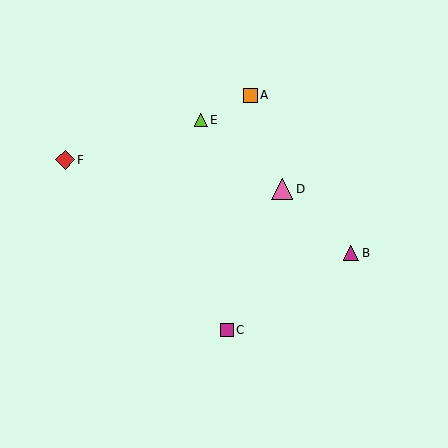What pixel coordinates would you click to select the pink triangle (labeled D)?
Click at (282, 189) to select the pink triangle D.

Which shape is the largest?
The pink triangle (labeled D) is the largest.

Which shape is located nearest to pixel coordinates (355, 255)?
The magenta triangle (labeled B) at (351, 253) is nearest to that location.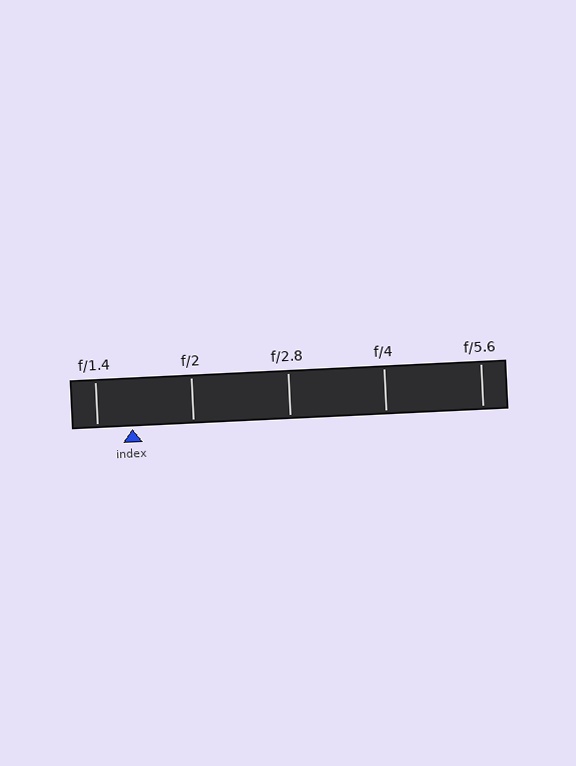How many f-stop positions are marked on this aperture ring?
There are 5 f-stop positions marked.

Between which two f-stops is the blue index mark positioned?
The index mark is between f/1.4 and f/2.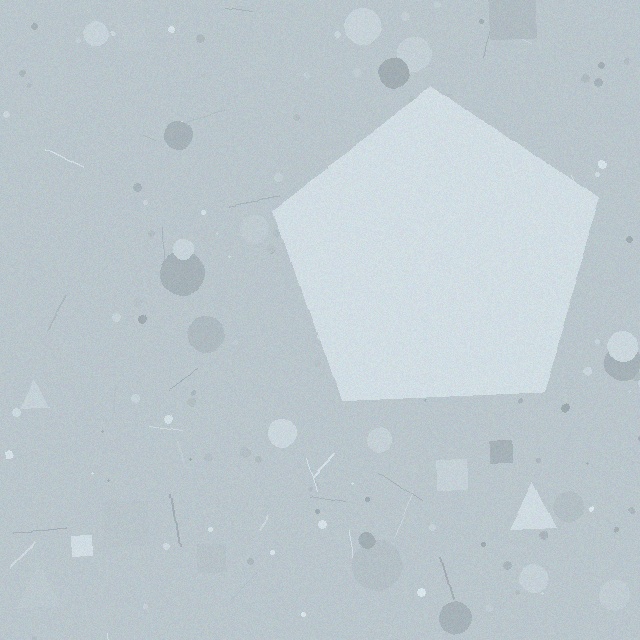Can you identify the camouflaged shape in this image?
The camouflaged shape is a pentagon.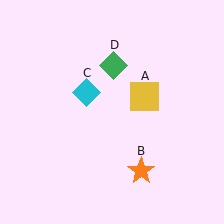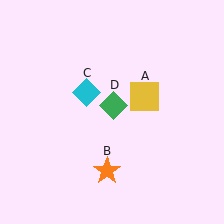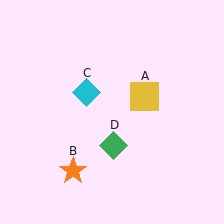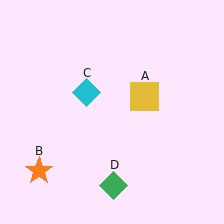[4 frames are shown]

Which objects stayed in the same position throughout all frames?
Yellow square (object A) and cyan diamond (object C) remained stationary.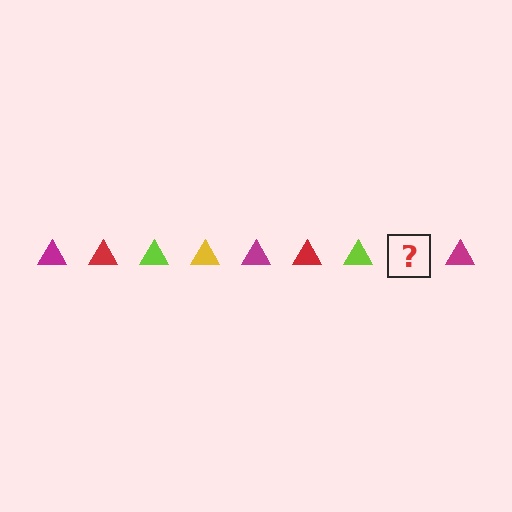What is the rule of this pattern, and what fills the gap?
The rule is that the pattern cycles through magenta, red, lime, yellow triangles. The gap should be filled with a yellow triangle.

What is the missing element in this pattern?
The missing element is a yellow triangle.